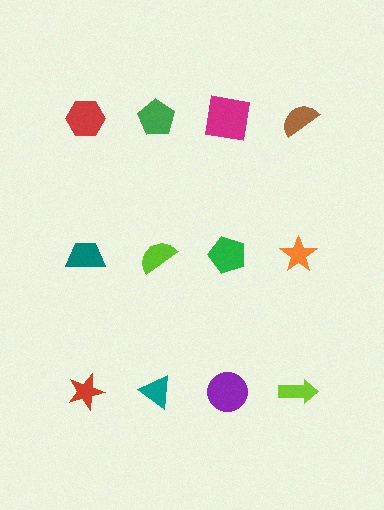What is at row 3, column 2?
A teal triangle.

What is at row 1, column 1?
A red hexagon.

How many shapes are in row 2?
4 shapes.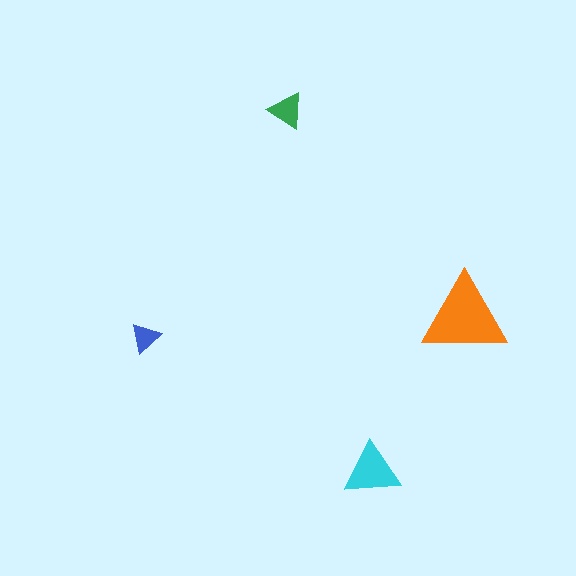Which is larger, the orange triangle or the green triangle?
The orange one.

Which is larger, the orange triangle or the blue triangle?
The orange one.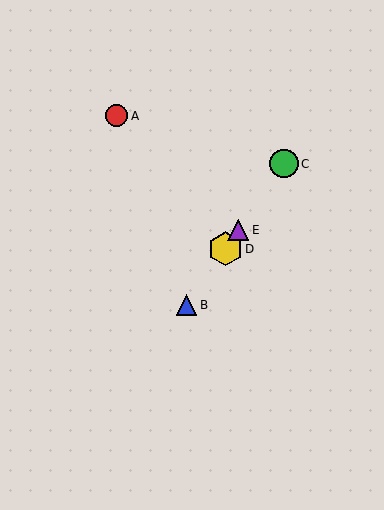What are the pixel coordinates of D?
Object D is at (225, 249).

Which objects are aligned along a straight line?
Objects B, C, D, E are aligned along a straight line.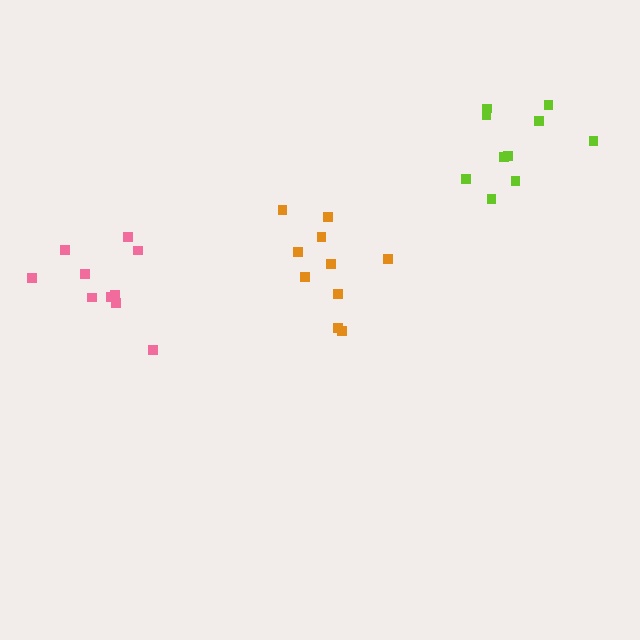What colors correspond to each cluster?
The clusters are colored: pink, orange, lime.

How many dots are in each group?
Group 1: 10 dots, Group 2: 10 dots, Group 3: 10 dots (30 total).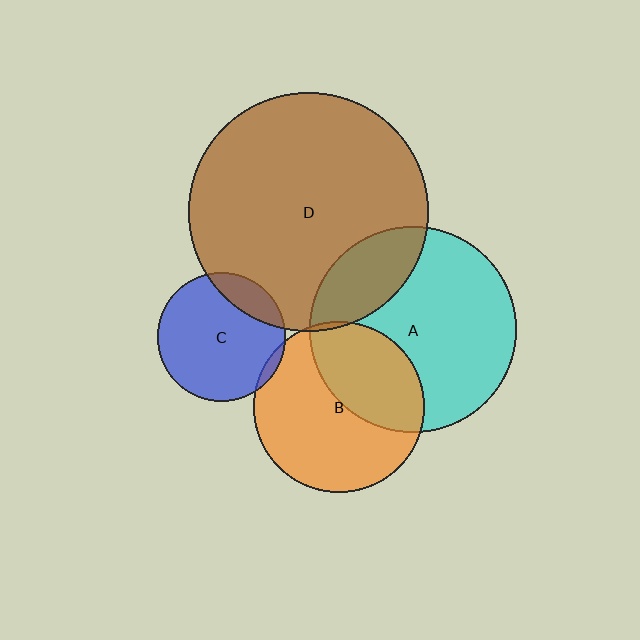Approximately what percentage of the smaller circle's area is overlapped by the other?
Approximately 20%.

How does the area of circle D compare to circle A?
Approximately 1.3 times.